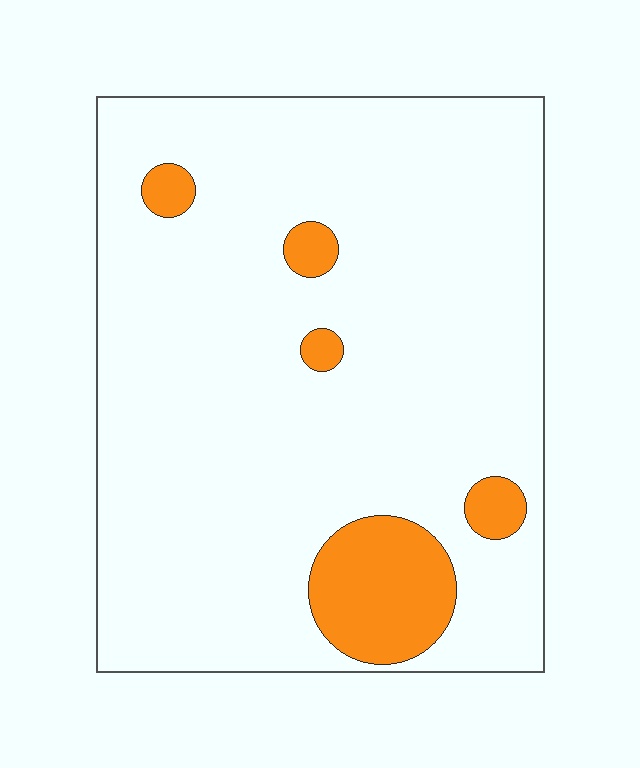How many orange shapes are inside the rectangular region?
5.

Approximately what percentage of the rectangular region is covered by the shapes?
Approximately 10%.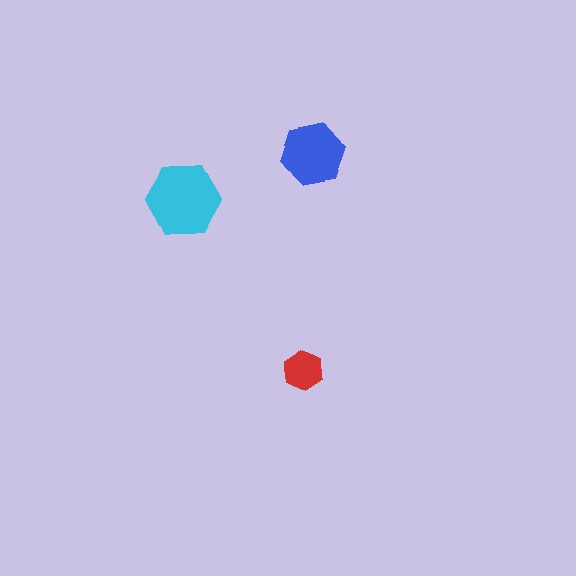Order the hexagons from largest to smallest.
the cyan one, the blue one, the red one.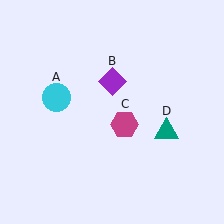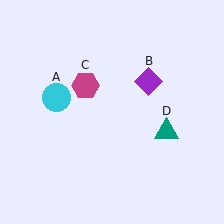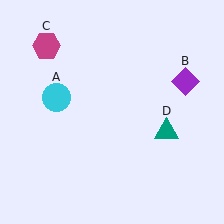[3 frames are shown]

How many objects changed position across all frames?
2 objects changed position: purple diamond (object B), magenta hexagon (object C).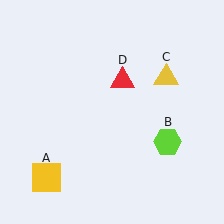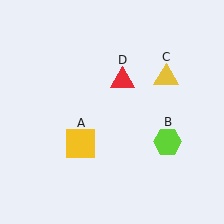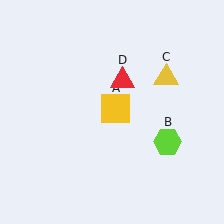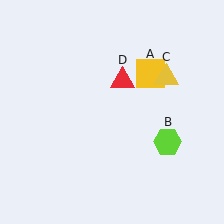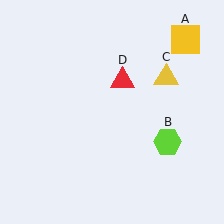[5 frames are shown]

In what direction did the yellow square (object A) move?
The yellow square (object A) moved up and to the right.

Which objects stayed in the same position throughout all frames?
Lime hexagon (object B) and yellow triangle (object C) and red triangle (object D) remained stationary.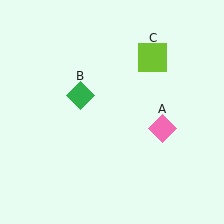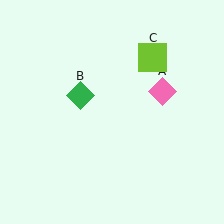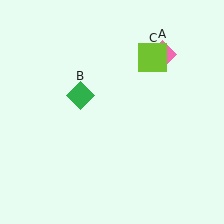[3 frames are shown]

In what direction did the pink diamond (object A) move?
The pink diamond (object A) moved up.